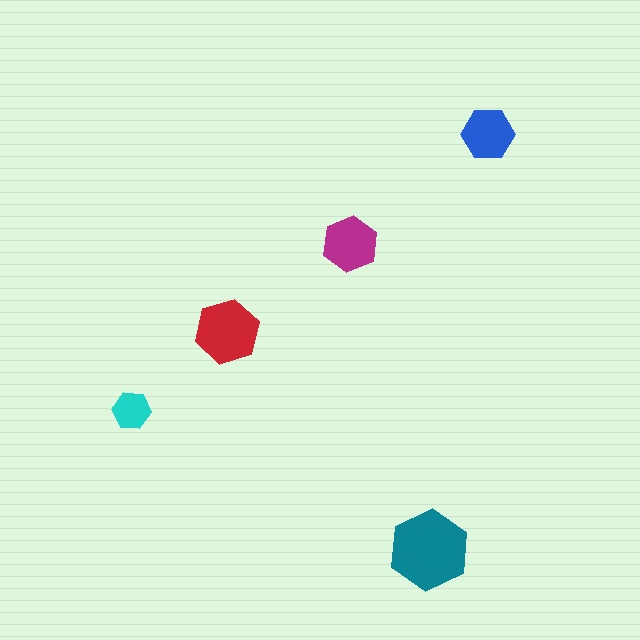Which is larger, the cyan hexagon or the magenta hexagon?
The magenta one.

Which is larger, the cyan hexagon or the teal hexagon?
The teal one.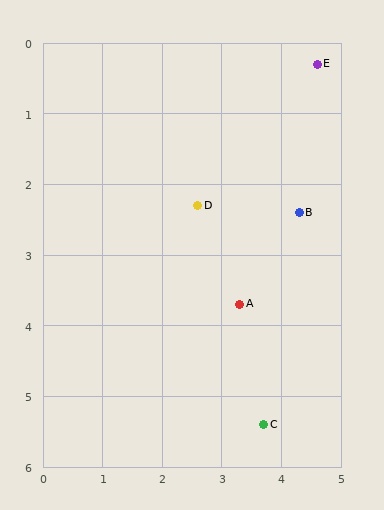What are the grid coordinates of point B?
Point B is at approximately (4.3, 2.4).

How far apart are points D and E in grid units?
Points D and E are about 2.8 grid units apart.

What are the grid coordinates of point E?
Point E is at approximately (4.6, 0.3).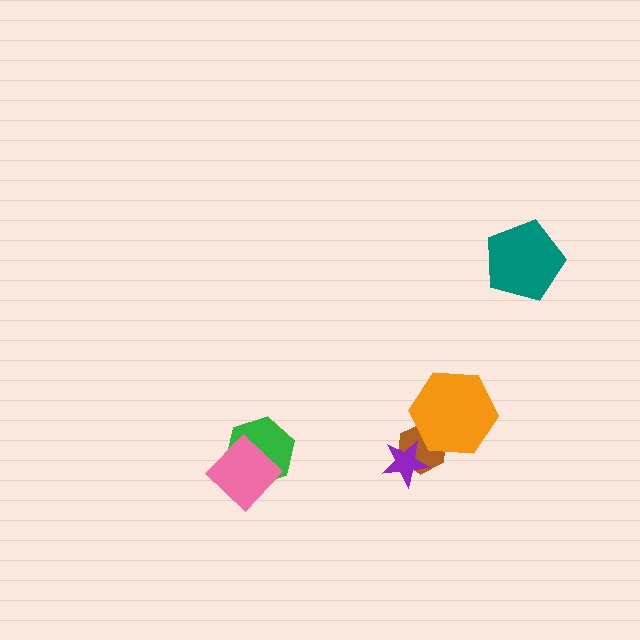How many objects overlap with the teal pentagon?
0 objects overlap with the teal pentagon.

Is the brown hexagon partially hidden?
Yes, it is partially covered by another shape.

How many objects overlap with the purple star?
1 object overlaps with the purple star.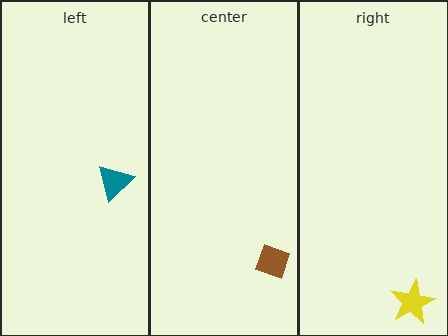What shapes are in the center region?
The brown diamond.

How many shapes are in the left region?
1.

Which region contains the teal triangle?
The left region.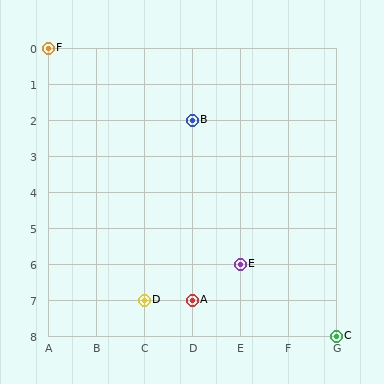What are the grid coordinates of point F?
Point F is at grid coordinates (A, 0).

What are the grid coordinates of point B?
Point B is at grid coordinates (D, 2).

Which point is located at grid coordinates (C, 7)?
Point D is at (C, 7).